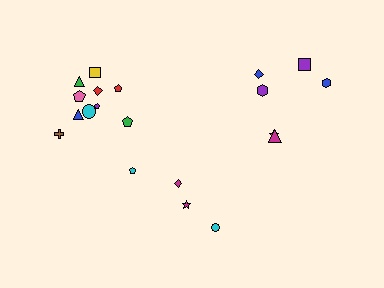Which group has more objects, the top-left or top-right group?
The top-left group.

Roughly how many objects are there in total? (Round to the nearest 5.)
Roughly 20 objects in total.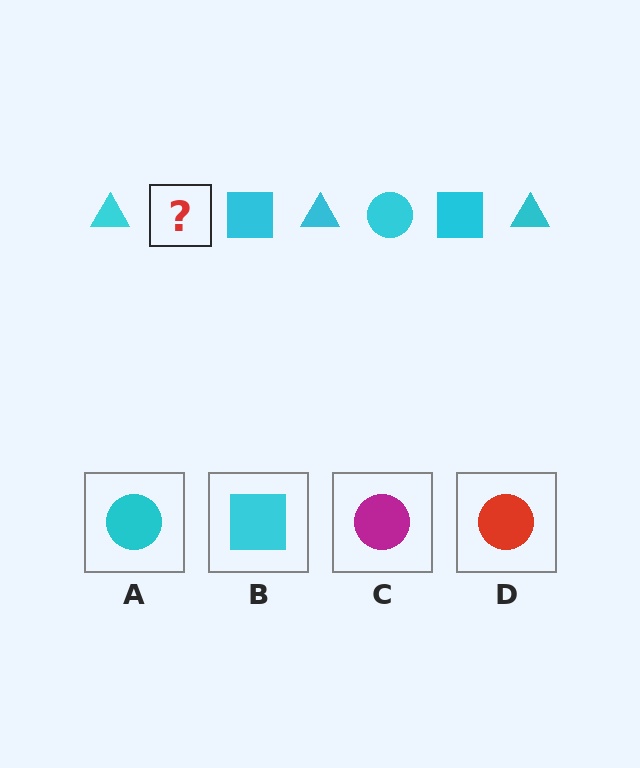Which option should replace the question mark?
Option A.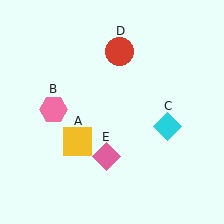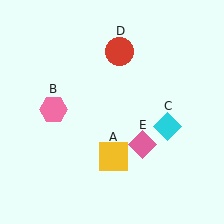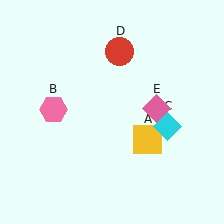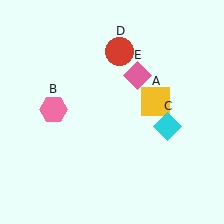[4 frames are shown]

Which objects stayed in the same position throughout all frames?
Pink hexagon (object B) and cyan diamond (object C) and red circle (object D) remained stationary.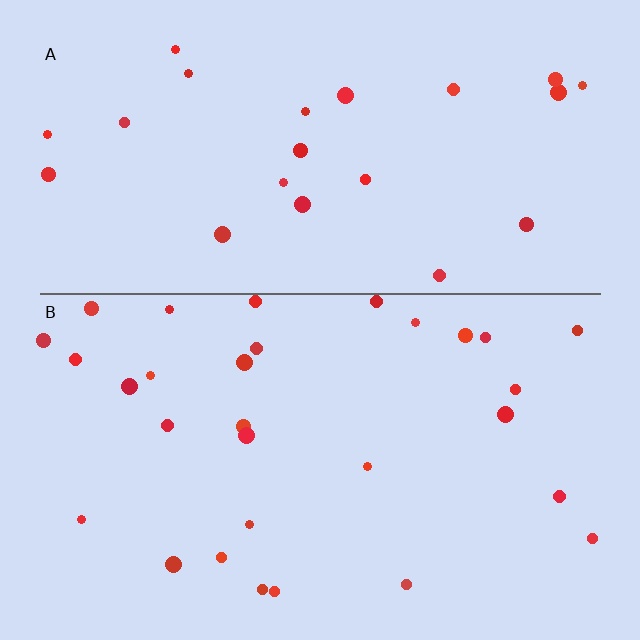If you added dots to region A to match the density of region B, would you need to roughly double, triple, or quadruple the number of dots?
Approximately double.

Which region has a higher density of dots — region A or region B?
B (the bottom).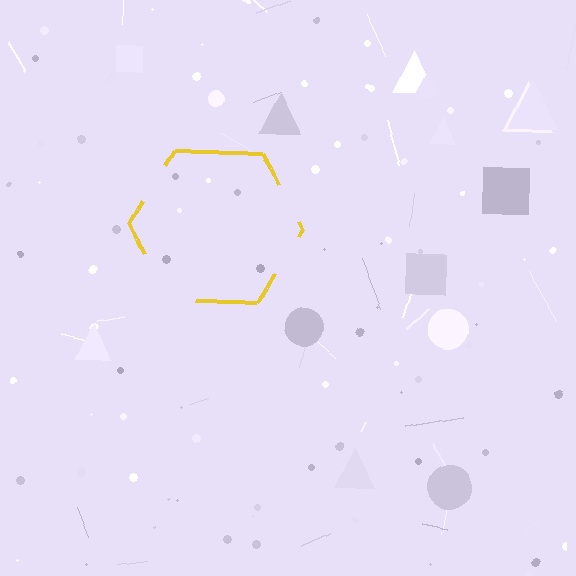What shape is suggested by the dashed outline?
The dashed outline suggests a hexagon.